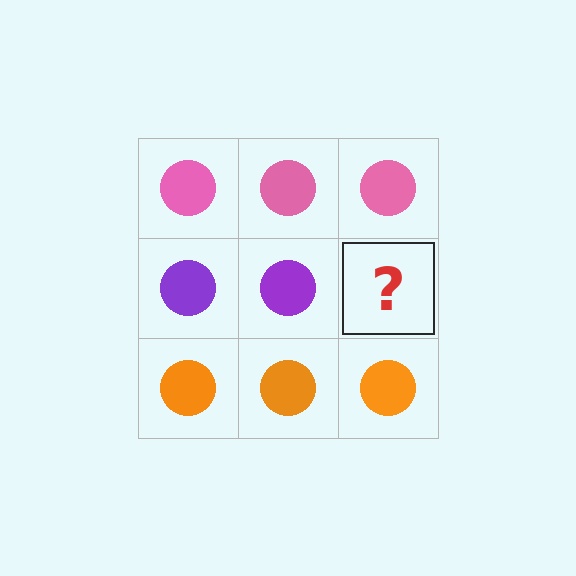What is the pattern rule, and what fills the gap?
The rule is that each row has a consistent color. The gap should be filled with a purple circle.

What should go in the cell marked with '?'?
The missing cell should contain a purple circle.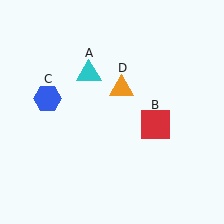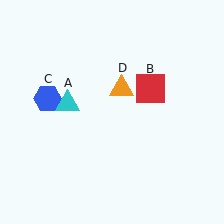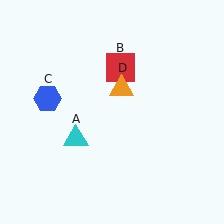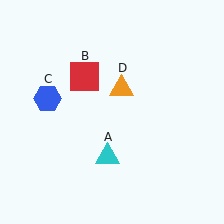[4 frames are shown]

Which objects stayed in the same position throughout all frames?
Blue hexagon (object C) and orange triangle (object D) remained stationary.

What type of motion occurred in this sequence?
The cyan triangle (object A), red square (object B) rotated counterclockwise around the center of the scene.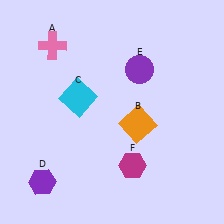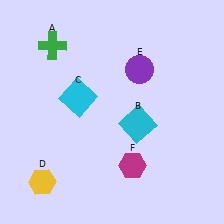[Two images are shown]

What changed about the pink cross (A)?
In Image 1, A is pink. In Image 2, it changed to green.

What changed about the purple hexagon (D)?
In Image 1, D is purple. In Image 2, it changed to yellow.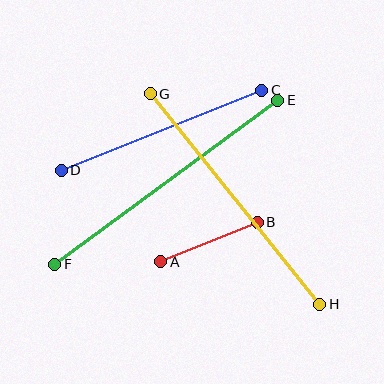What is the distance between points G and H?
The distance is approximately 270 pixels.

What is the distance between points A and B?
The distance is approximately 104 pixels.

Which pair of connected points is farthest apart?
Points E and F are farthest apart.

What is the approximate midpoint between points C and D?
The midpoint is at approximately (161, 130) pixels.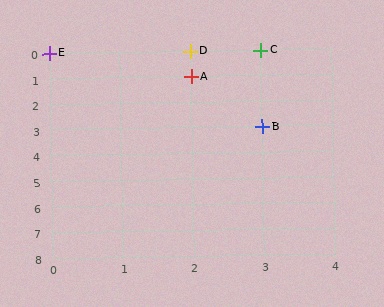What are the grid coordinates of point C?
Point C is at grid coordinates (3, 0).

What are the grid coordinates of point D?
Point D is at grid coordinates (2, 0).